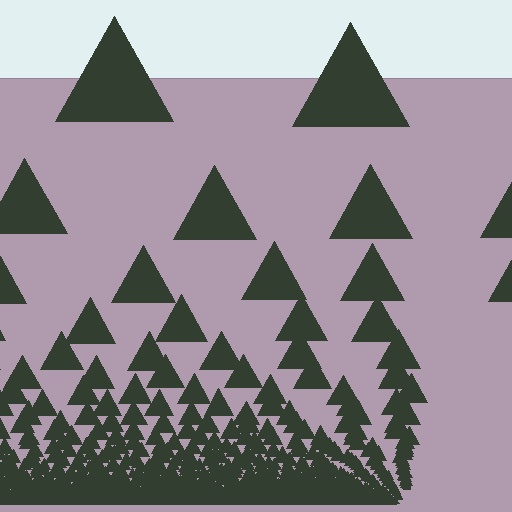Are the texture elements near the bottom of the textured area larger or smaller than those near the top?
Smaller. The gradient is inverted — elements near the bottom are smaller and denser.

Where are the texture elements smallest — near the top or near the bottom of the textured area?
Near the bottom.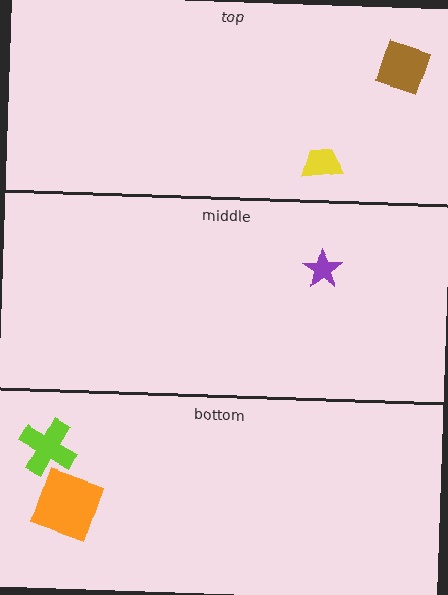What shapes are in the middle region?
The purple star.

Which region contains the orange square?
The bottom region.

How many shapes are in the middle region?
1.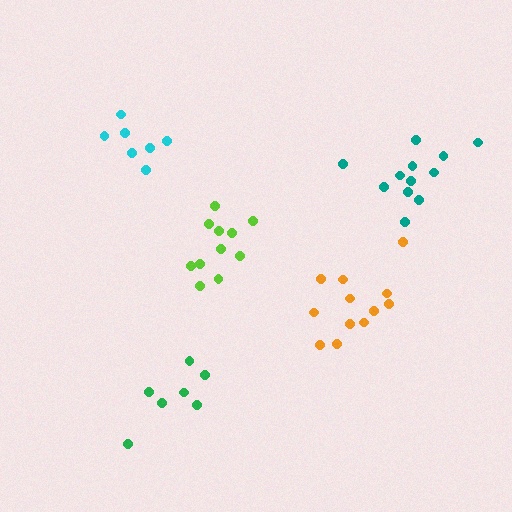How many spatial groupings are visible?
There are 5 spatial groupings.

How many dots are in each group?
Group 1: 12 dots, Group 2: 11 dots, Group 3: 7 dots, Group 4: 12 dots, Group 5: 7 dots (49 total).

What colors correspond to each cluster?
The clusters are colored: teal, lime, cyan, orange, green.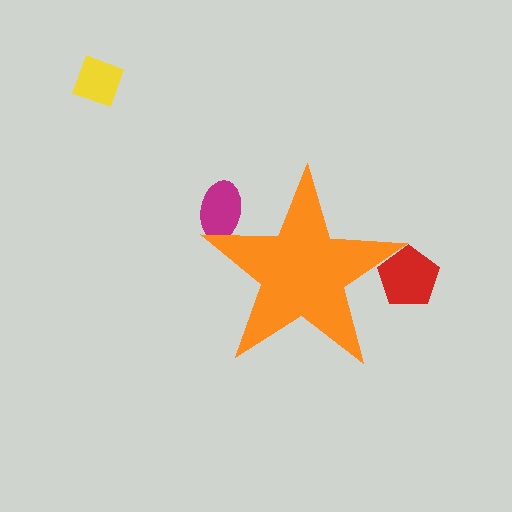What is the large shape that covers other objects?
An orange star.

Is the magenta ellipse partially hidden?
Yes, the magenta ellipse is partially hidden behind the orange star.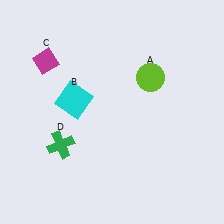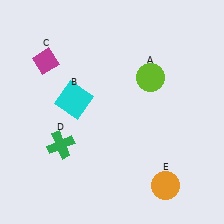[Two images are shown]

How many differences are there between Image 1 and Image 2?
There is 1 difference between the two images.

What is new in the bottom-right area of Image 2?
An orange circle (E) was added in the bottom-right area of Image 2.